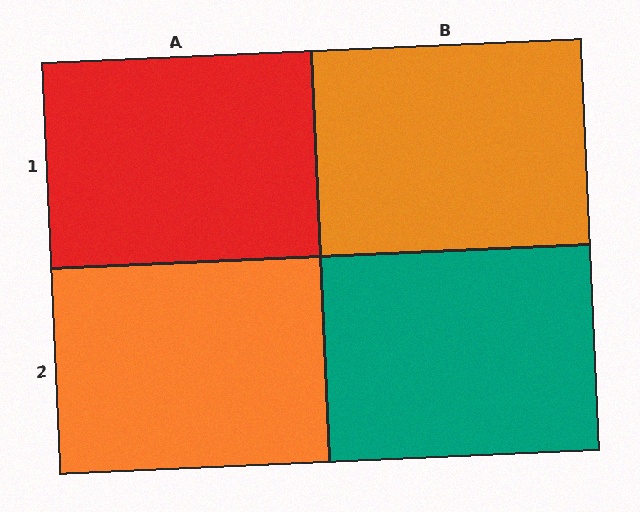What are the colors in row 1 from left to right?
Red, orange.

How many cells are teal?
1 cell is teal.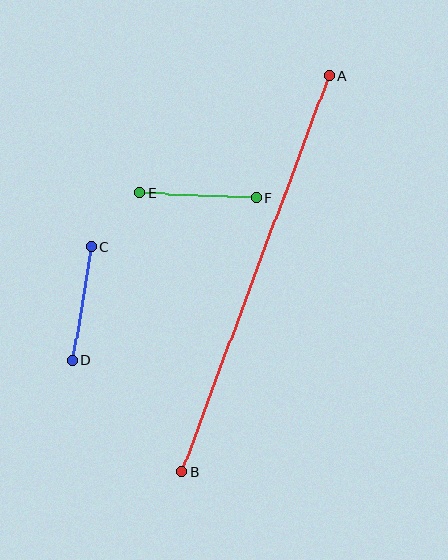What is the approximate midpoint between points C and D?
The midpoint is at approximately (82, 303) pixels.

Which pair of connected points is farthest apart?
Points A and B are farthest apart.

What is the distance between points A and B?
The distance is approximately 422 pixels.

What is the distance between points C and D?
The distance is approximately 115 pixels.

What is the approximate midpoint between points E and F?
The midpoint is at approximately (198, 196) pixels.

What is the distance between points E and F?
The distance is approximately 117 pixels.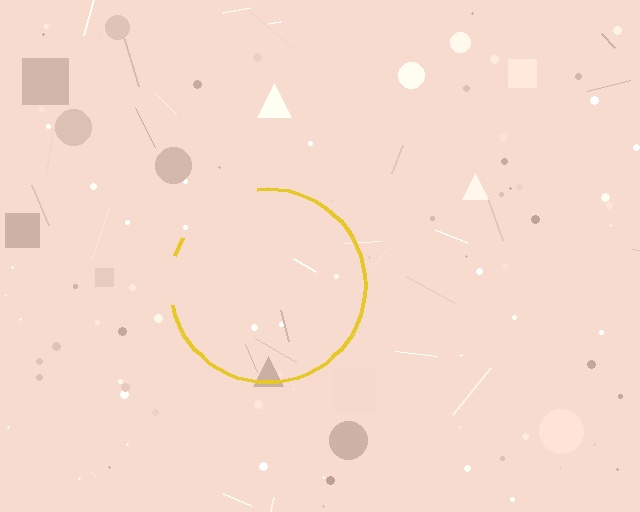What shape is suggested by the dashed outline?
The dashed outline suggests a circle.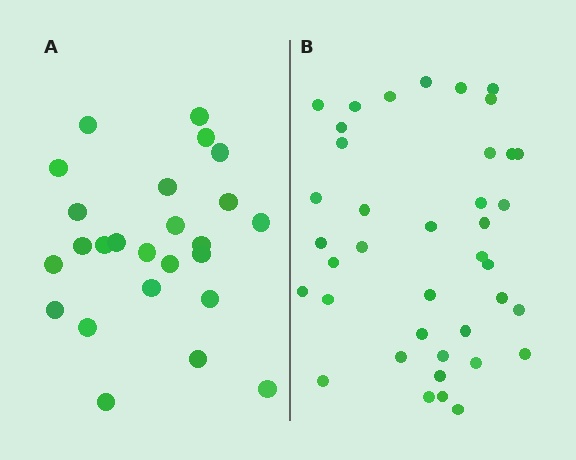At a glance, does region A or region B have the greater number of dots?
Region B (the right region) has more dots.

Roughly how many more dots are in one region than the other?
Region B has approximately 15 more dots than region A.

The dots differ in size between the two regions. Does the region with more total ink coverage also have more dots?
No. Region A has more total ink coverage because its dots are larger, but region B actually contains more individual dots. Total area can be misleading — the number of items is what matters here.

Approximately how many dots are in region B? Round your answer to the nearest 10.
About 40 dots. (The exact count is 39, which rounds to 40.)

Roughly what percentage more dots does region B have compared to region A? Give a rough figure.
About 55% more.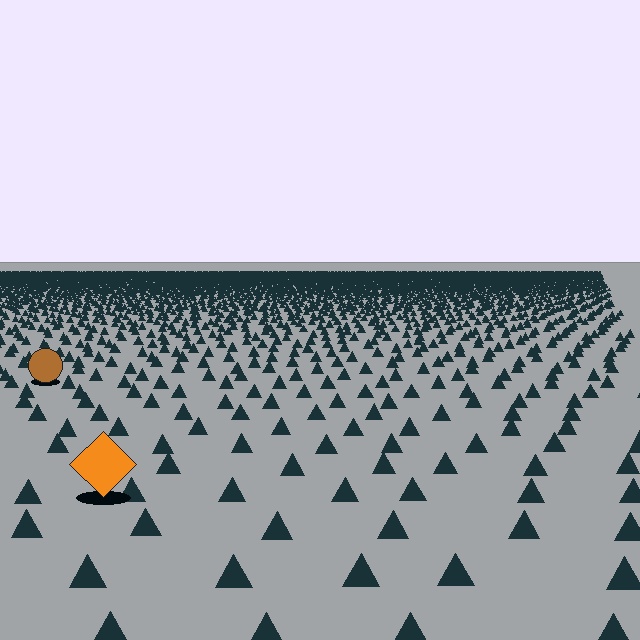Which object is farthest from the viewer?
The brown circle is farthest from the viewer. It appears smaller and the ground texture around it is denser.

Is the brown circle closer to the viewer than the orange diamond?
No. The orange diamond is closer — you can tell from the texture gradient: the ground texture is coarser near it.